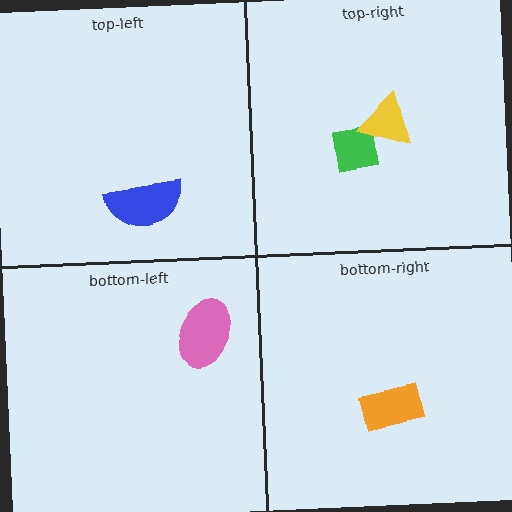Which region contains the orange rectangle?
The bottom-right region.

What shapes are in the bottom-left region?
The pink ellipse.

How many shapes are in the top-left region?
1.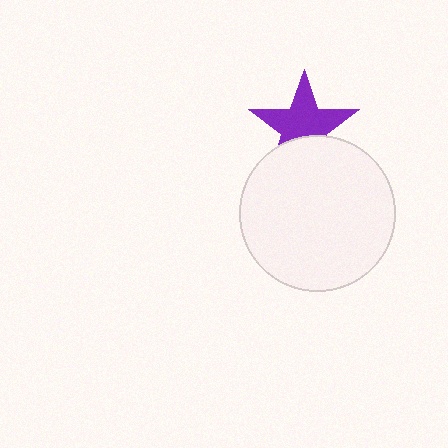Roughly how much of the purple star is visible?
Most of it is visible (roughly 66%).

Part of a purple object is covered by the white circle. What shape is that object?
It is a star.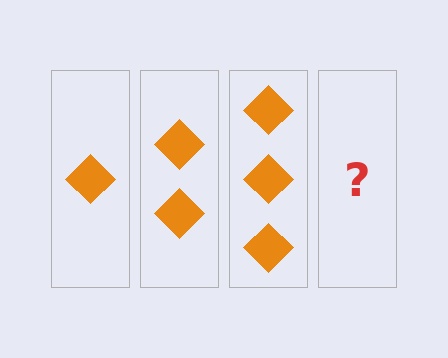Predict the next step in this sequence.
The next step is 4 diamonds.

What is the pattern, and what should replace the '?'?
The pattern is that each step adds one more diamond. The '?' should be 4 diamonds.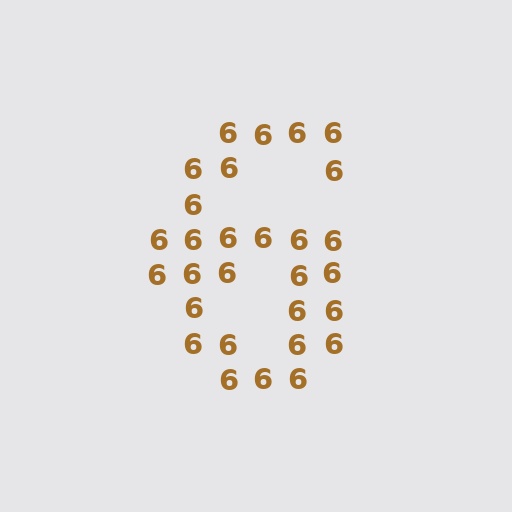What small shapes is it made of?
It is made of small digit 6's.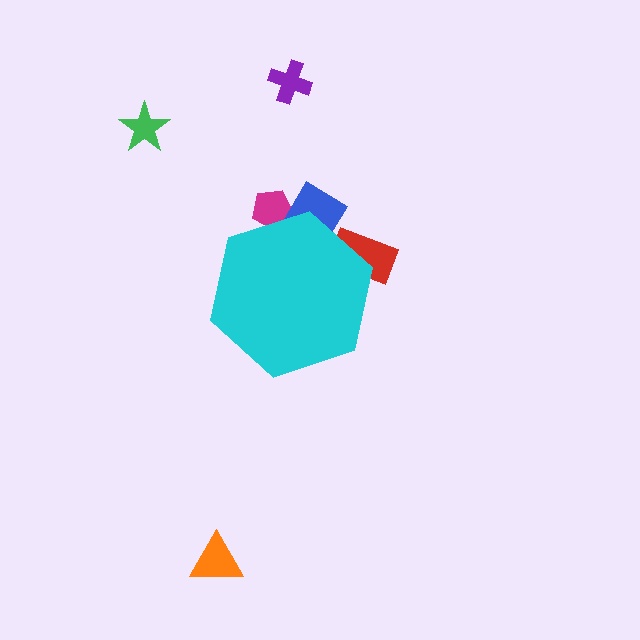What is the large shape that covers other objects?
A cyan hexagon.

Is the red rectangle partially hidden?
Yes, the red rectangle is partially hidden behind the cyan hexagon.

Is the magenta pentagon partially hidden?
Yes, the magenta pentagon is partially hidden behind the cyan hexagon.